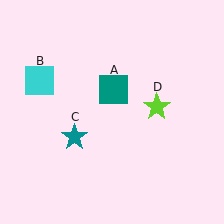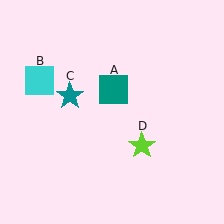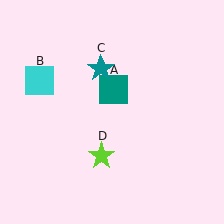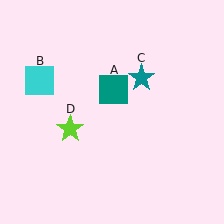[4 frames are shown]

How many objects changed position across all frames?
2 objects changed position: teal star (object C), lime star (object D).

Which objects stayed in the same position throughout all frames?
Teal square (object A) and cyan square (object B) remained stationary.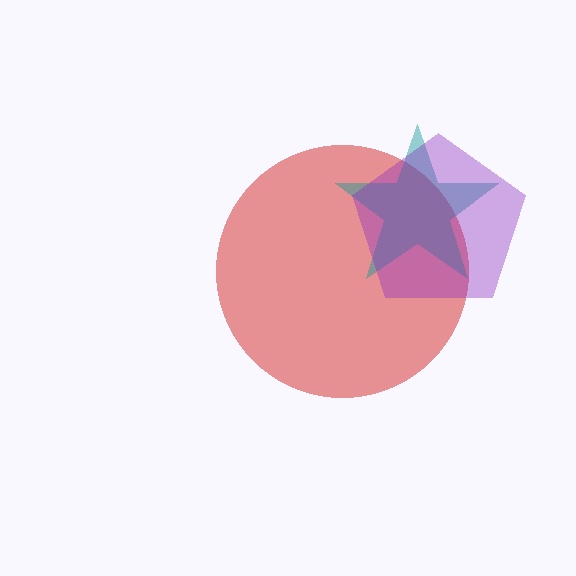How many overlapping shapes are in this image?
There are 3 overlapping shapes in the image.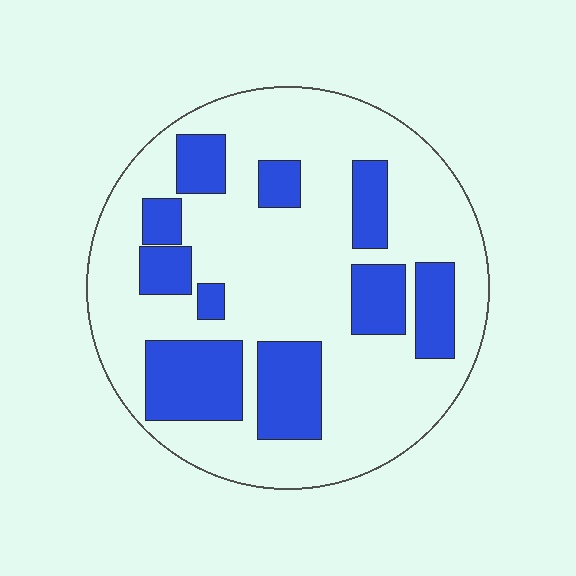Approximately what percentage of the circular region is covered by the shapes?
Approximately 30%.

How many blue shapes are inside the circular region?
10.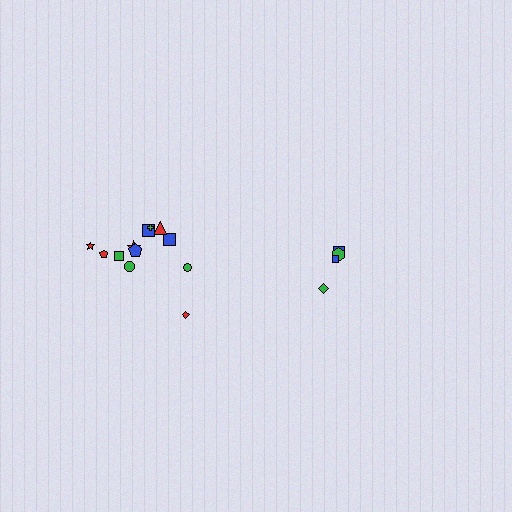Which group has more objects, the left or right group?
The left group.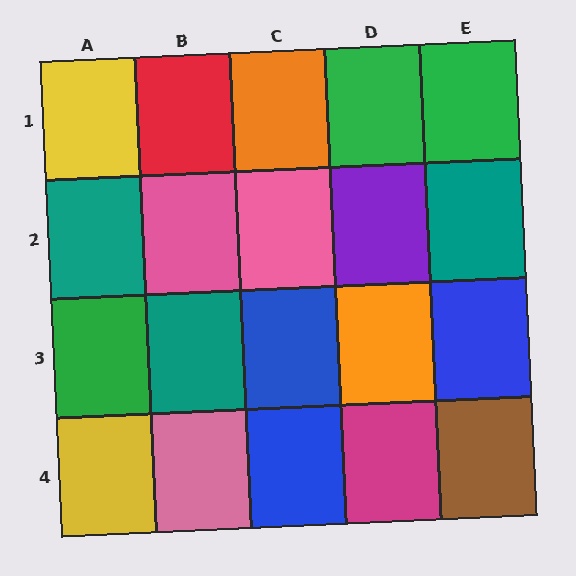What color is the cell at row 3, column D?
Orange.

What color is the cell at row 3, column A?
Green.